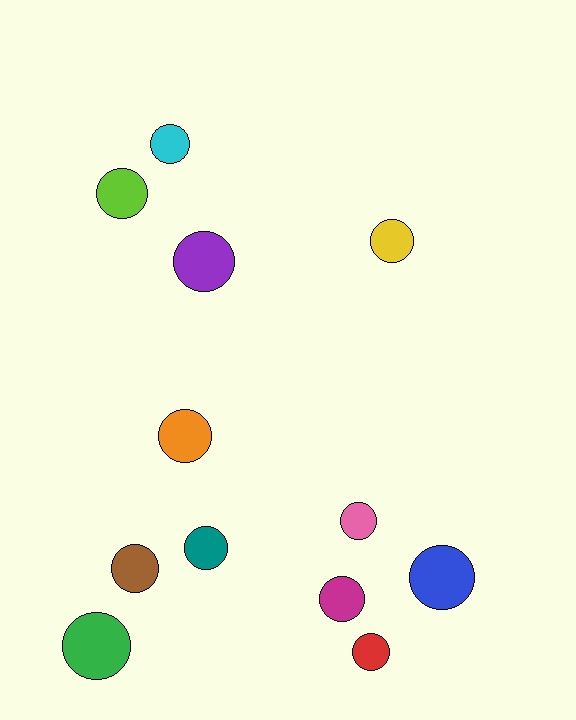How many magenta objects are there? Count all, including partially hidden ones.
There is 1 magenta object.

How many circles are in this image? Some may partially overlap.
There are 12 circles.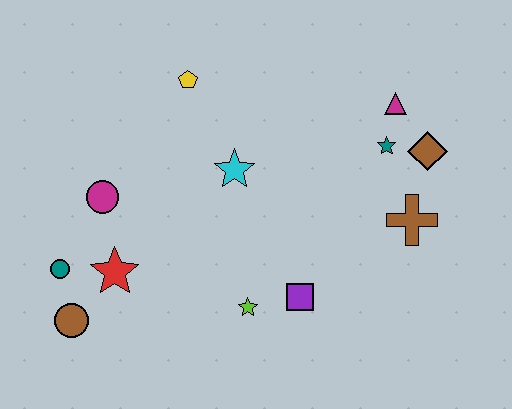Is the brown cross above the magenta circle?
No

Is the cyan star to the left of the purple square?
Yes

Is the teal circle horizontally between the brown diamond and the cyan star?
No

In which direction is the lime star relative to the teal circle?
The lime star is to the right of the teal circle.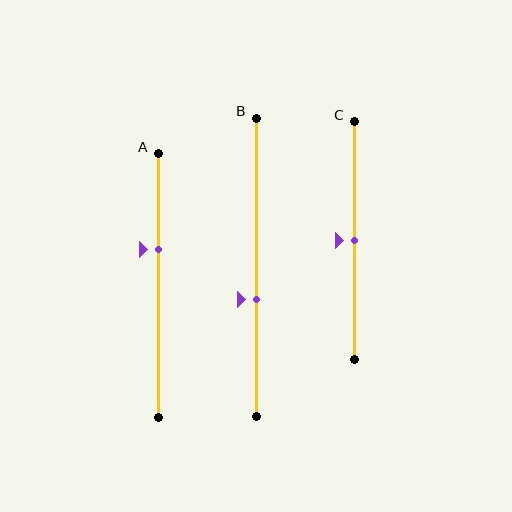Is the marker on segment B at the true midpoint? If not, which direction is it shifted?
No, the marker on segment B is shifted downward by about 11% of the segment length.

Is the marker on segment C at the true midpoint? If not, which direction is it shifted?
Yes, the marker on segment C is at the true midpoint.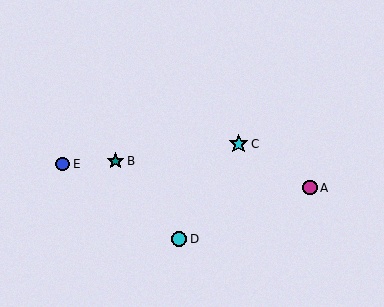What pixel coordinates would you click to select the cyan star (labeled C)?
Click at (239, 144) to select the cyan star C.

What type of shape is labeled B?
Shape B is a teal star.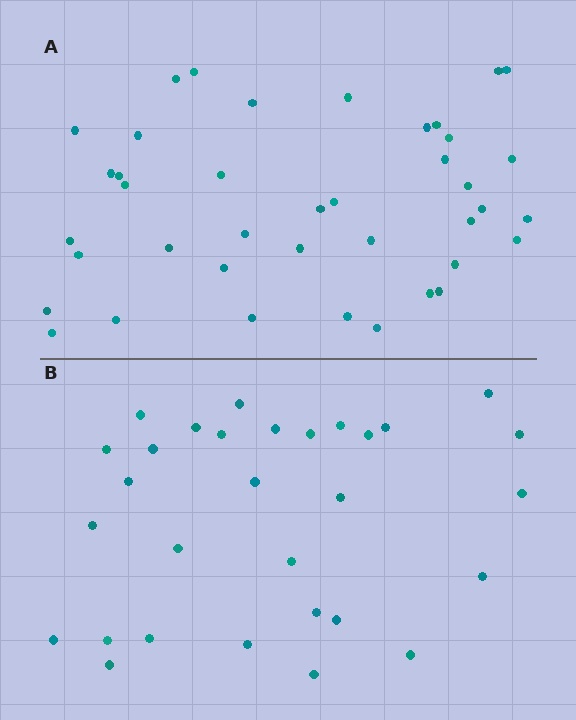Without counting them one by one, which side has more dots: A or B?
Region A (the top region) has more dots.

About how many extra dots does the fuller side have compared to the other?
Region A has roughly 10 or so more dots than region B.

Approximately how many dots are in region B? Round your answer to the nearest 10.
About 30 dots.